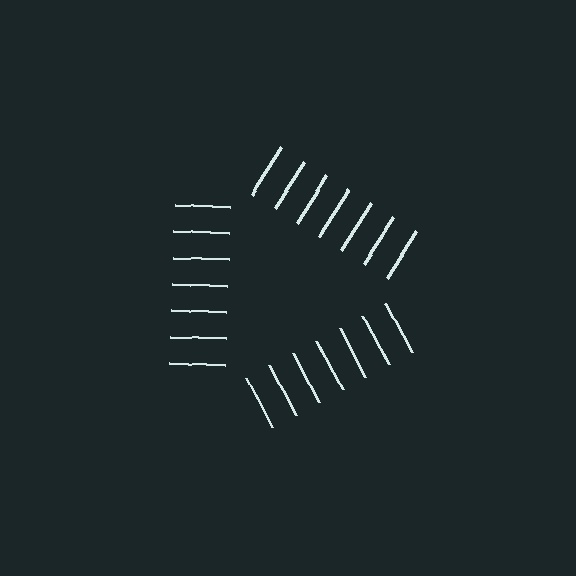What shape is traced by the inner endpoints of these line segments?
An illusory triangle — the line segments terminate on its edges but no continuous stroke is drawn.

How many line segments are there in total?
21 — 7 along each of the 3 edges.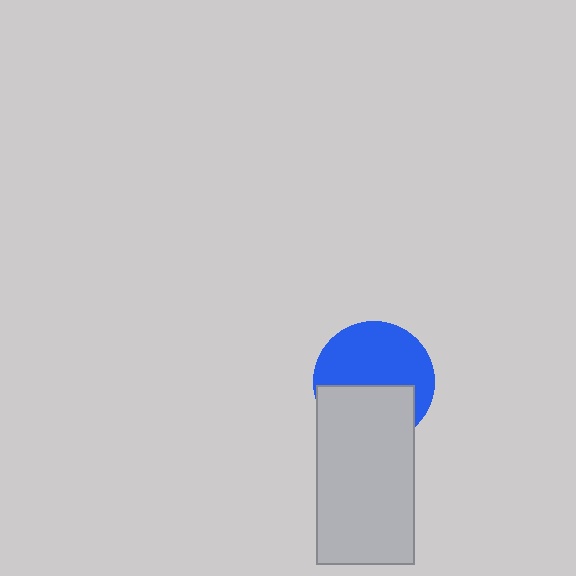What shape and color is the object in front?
The object in front is a light gray rectangle.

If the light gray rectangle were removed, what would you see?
You would see the complete blue circle.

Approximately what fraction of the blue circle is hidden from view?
Roughly 42% of the blue circle is hidden behind the light gray rectangle.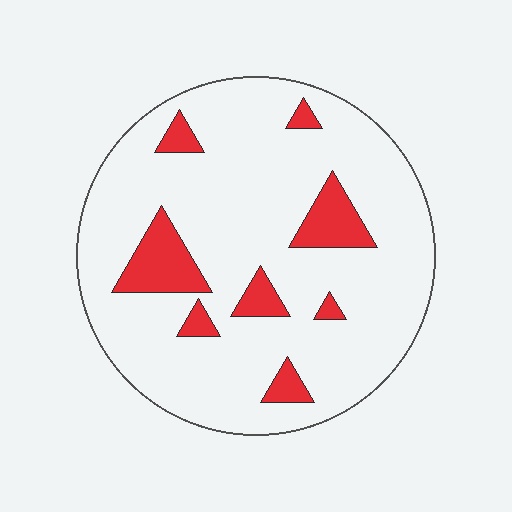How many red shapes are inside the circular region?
8.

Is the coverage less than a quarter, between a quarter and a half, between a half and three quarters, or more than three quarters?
Less than a quarter.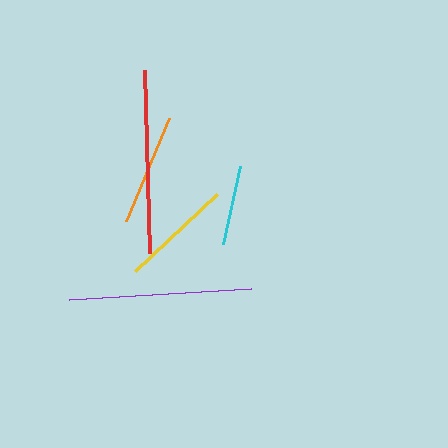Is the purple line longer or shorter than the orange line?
The purple line is longer than the orange line.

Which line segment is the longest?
The red line is the longest at approximately 183 pixels.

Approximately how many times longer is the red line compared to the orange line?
The red line is approximately 1.6 times the length of the orange line.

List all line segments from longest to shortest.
From longest to shortest: red, purple, yellow, orange, cyan.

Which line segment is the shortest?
The cyan line is the shortest at approximately 79 pixels.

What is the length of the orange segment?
The orange segment is approximately 111 pixels long.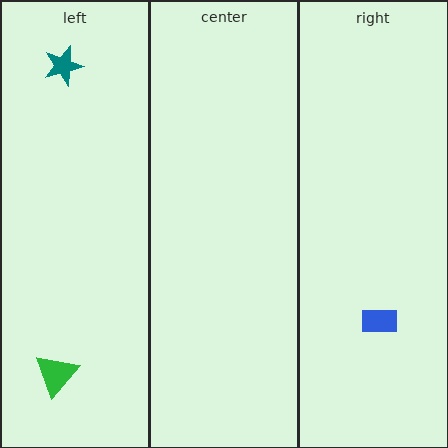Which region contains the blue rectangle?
The right region.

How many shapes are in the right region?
1.